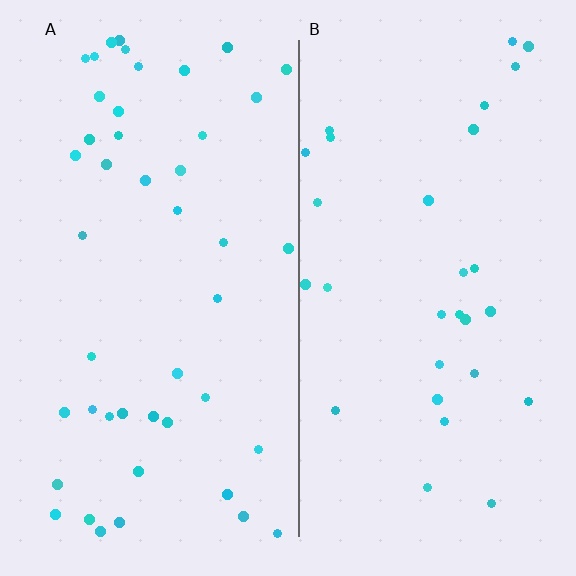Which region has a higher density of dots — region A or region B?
A (the left).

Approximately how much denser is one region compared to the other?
Approximately 1.5× — region A over region B.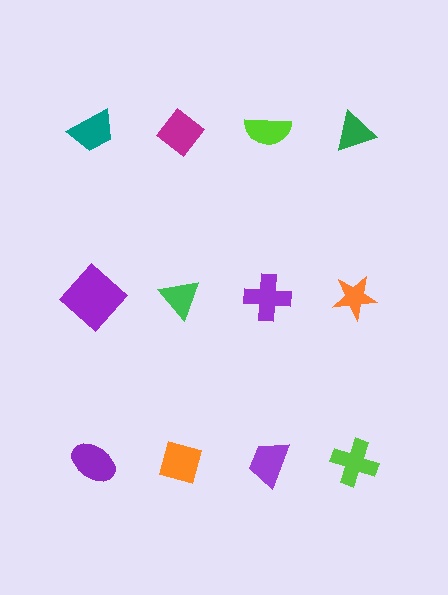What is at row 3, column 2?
An orange diamond.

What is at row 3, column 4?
A lime cross.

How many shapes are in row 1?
4 shapes.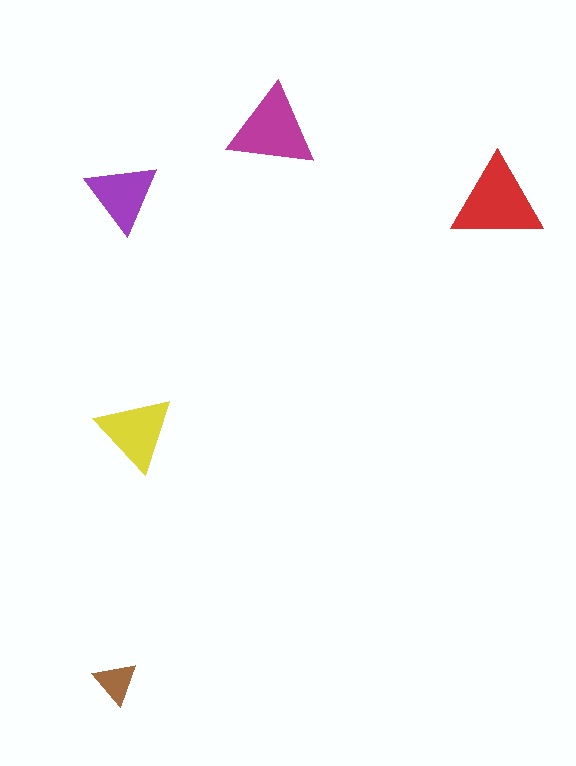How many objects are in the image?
There are 5 objects in the image.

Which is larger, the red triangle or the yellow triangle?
The red one.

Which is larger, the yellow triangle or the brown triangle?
The yellow one.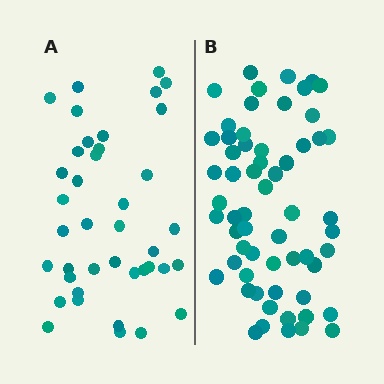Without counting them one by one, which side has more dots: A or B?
Region B (the right region) has more dots.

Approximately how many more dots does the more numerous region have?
Region B has approximately 20 more dots than region A.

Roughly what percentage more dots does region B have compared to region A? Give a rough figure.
About 50% more.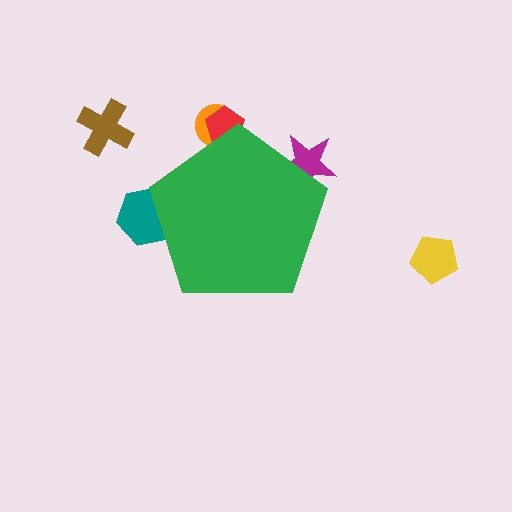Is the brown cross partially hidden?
No, the brown cross is fully visible.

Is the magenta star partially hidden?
Yes, the magenta star is partially hidden behind the green pentagon.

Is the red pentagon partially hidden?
Yes, the red pentagon is partially hidden behind the green pentagon.